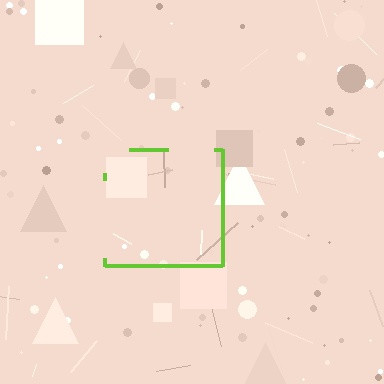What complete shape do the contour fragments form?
The contour fragments form a square.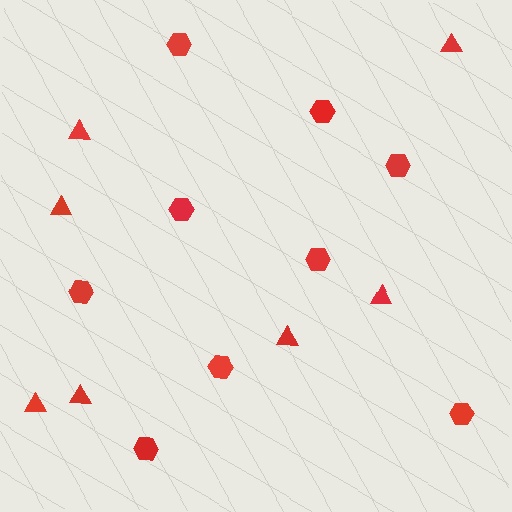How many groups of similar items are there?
There are 2 groups: one group of hexagons (9) and one group of triangles (7).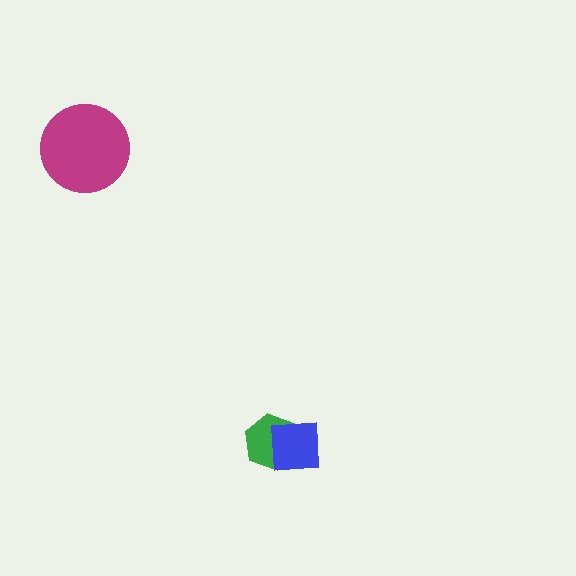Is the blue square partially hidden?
No, no other shape covers it.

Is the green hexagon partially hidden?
Yes, it is partially covered by another shape.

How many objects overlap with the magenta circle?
0 objects overlap with the magenta circle.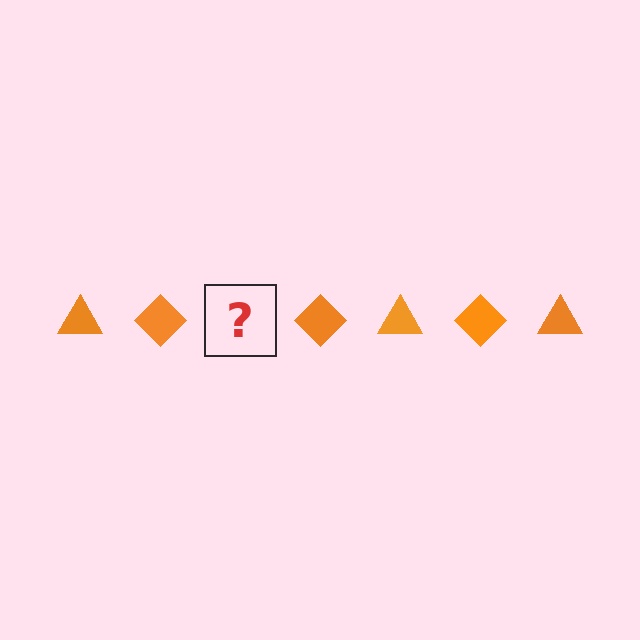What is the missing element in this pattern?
The missing element is an orange triangle.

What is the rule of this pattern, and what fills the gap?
The rule is that the pattern cycles through triangle, diamond shapes in orange. The gap should be filled with an orange triangle.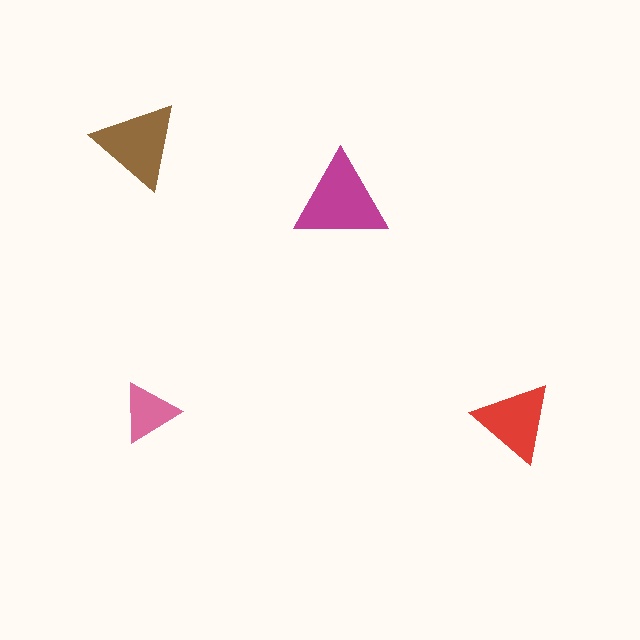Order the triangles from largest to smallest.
the magenta one, the brown one, the red one, the pink one.